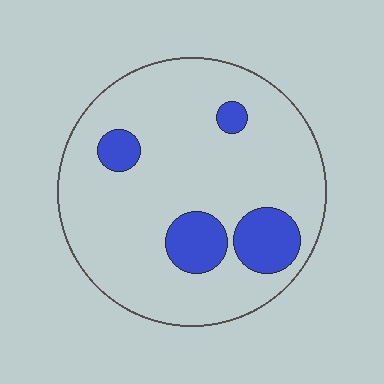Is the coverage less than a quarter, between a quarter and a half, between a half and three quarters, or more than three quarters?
Less than a quarter.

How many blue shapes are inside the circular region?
4.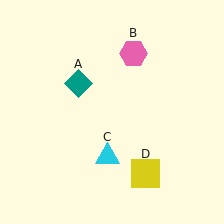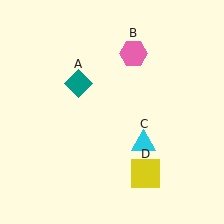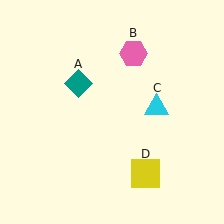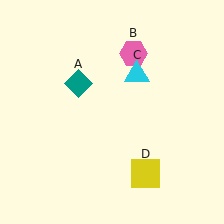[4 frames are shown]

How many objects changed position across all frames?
1 object changed position: cyan triangle (object C).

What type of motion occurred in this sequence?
The cyan triangle (object C) rotated counterclockwise around the center of the scene.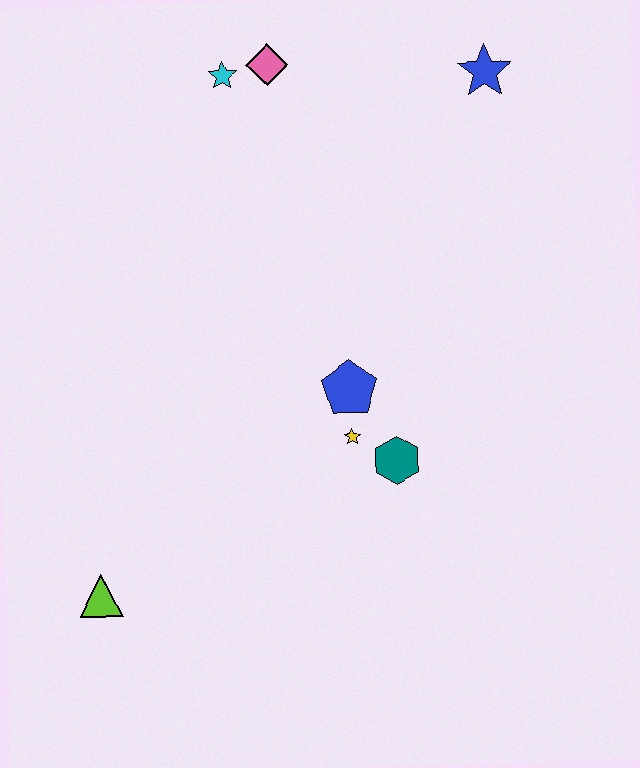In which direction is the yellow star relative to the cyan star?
The yellow star is below the cyan star.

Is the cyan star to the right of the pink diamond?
No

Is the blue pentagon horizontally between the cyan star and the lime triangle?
No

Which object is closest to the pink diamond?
The cyan star is closest to the pink diamond.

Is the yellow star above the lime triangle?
Yes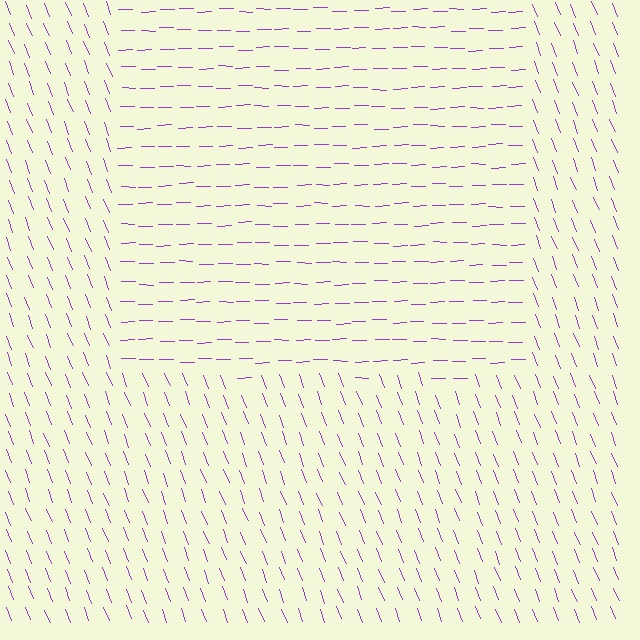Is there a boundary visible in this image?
Yes, there is a texture boundary formed by a change in line orientation.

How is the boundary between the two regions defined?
The boundary is defined purely by a change in line orientation (approximately 70 degrees difference). All lines are the same color and thickness.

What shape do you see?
I see a rectangle.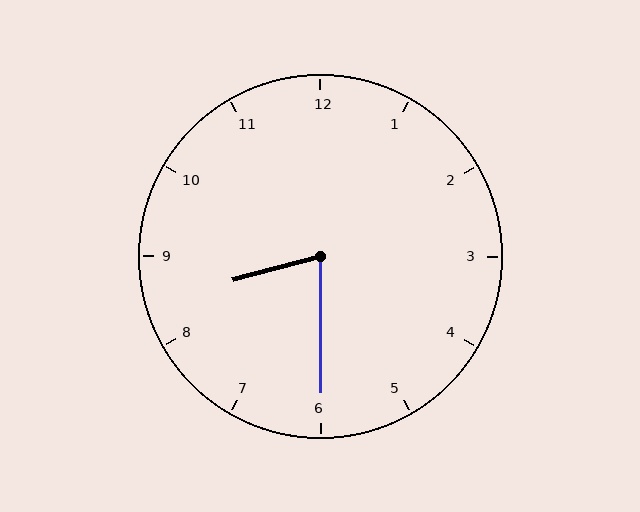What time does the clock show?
8:30.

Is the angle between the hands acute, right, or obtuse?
It is acute.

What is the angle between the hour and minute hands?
Approximately 75 degrees.